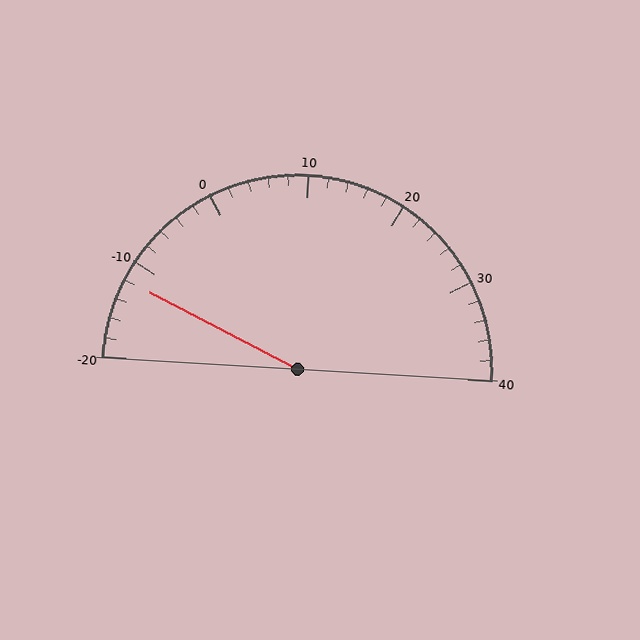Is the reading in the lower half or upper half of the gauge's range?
The reading is in the lower half of the range (-20 to 40).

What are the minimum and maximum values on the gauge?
The gauge ranges from -20 to 40.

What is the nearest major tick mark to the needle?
The nearest major tick mark is -10.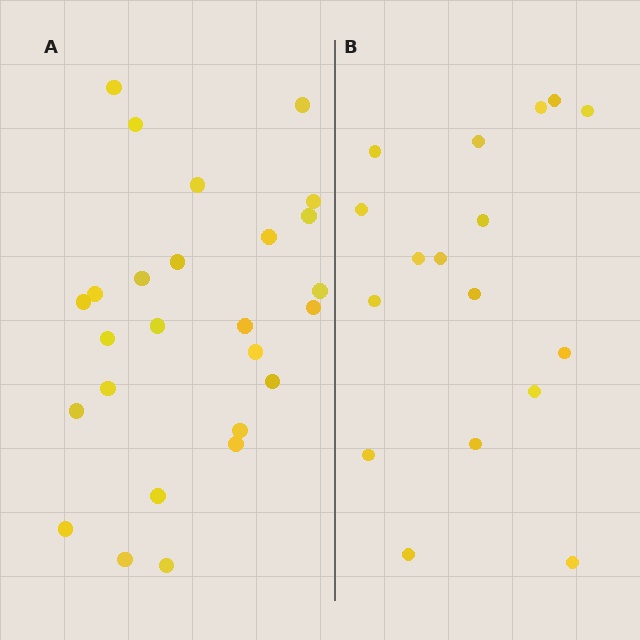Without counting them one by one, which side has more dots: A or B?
Region A (the left region) has more dots.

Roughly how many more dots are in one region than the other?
Region A has roughly 8 or so more dots than region B.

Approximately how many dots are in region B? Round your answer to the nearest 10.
About 20 dots. (The exact count is 17, which rounds to 20.)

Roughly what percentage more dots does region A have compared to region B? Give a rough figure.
About 55% more.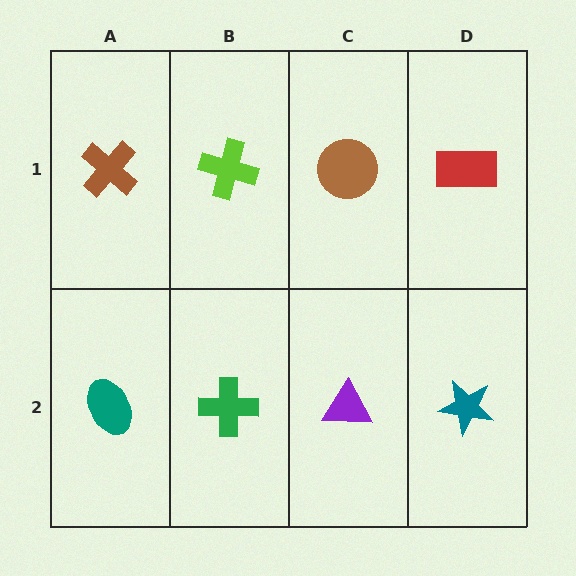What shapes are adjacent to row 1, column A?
A teal ellipse (row 2, column A), a lime cross (row 1, column B).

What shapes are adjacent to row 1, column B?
A green cross (row 2, column B), a brown cross (row 1, column A), a brown circle (row 1, column C).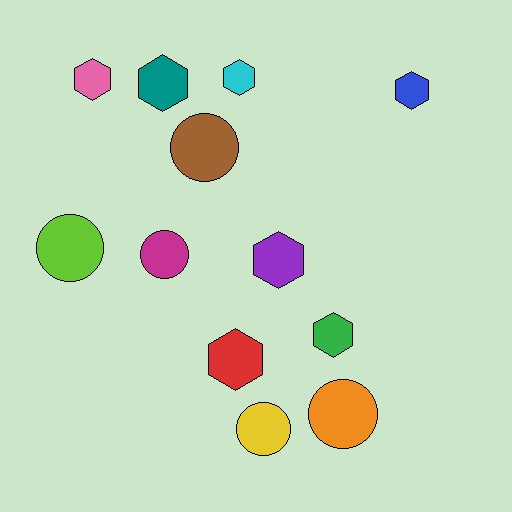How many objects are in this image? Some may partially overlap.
There are 12 objects.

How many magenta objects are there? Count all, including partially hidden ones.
There is 1 magenta object.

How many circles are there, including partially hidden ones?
There are 5 circles.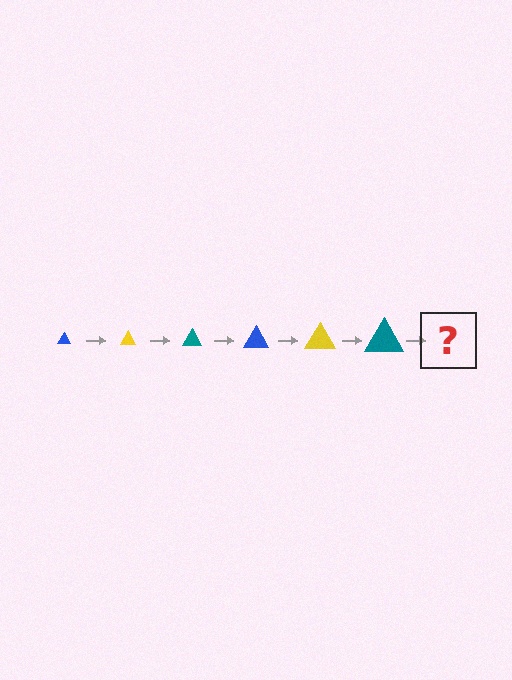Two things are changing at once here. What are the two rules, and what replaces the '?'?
The two rules are that the triangle grows larger each step and the color cycles through blue, yellow, and teal. The '?' should be a blue triangle, larger than the previous one.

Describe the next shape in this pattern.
It should be a blue triangle, larger than the previous one.